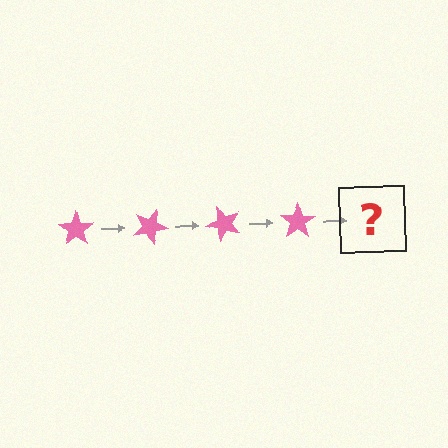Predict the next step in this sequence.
The next step is a pink star rotated 100 degrees.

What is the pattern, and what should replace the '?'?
The pattern is that the star rotates 25 degrees each step. The '?' should be a pink star rotated 100 degrees.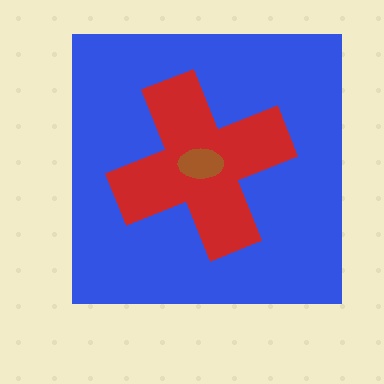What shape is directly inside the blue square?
The red cross.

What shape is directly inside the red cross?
The brown ellipse.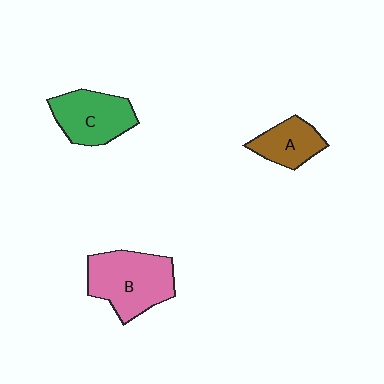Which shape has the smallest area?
Shape A (brown).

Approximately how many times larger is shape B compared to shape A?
Approximately 1.9 times.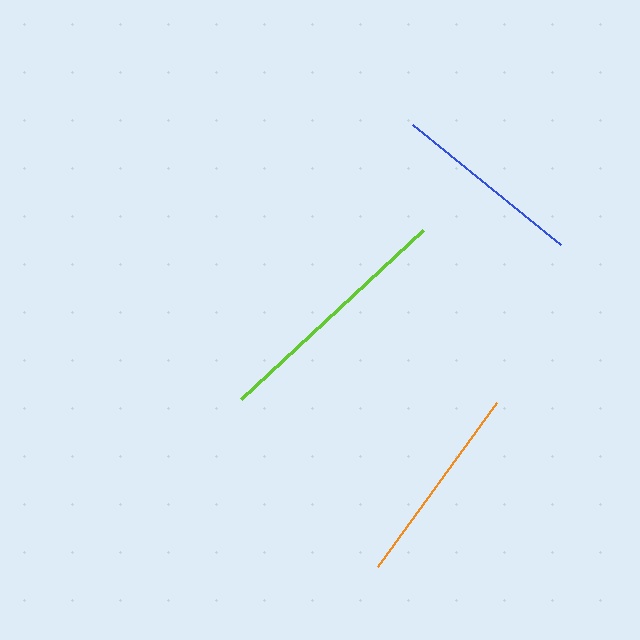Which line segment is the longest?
The lime line is the longest at approximately 248 pixels.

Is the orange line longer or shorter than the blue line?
The orange line is longer than the blue line.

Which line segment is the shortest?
The blue line is the shortest at approximately 191 pixels.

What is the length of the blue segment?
The blue segment is approximately 191 pixels long.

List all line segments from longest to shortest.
From longest to shortest: lime, orange, blue.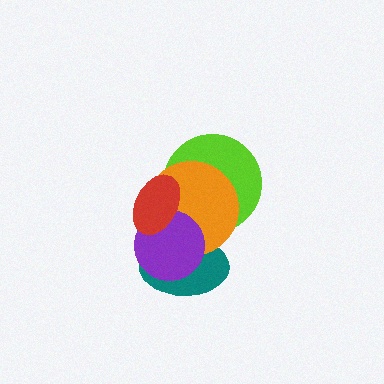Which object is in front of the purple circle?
The red ellipse is in front of the purple circle.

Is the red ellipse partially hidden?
No, no other shape covers it.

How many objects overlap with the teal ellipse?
3 objects overlap with the teal ellipse.